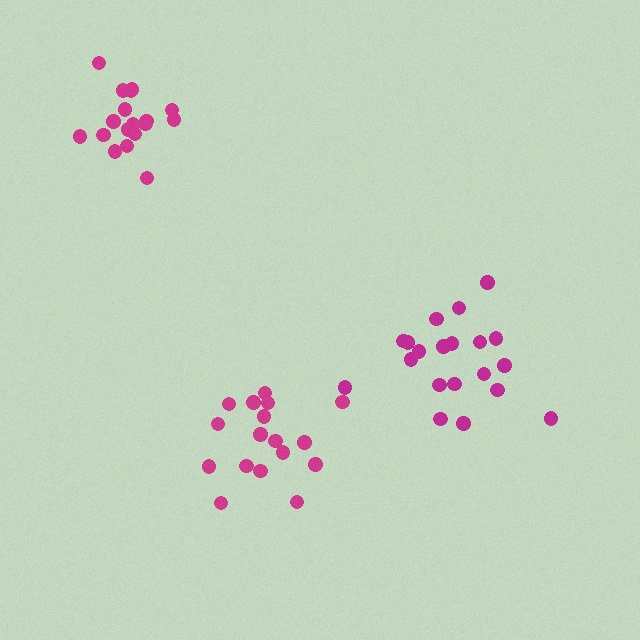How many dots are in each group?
Group 1: 18 dots, Group 2: 17 dots, Group 3: 20 dots (55 total).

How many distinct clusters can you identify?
There are 3 distinct clusters.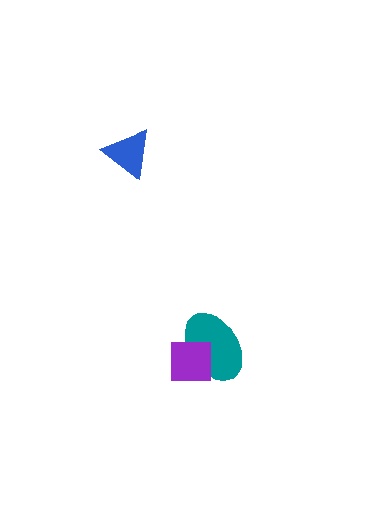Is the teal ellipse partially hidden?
Yes, it is partially covered by another shape.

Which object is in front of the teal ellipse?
The purple square is in front of the teal ellipse.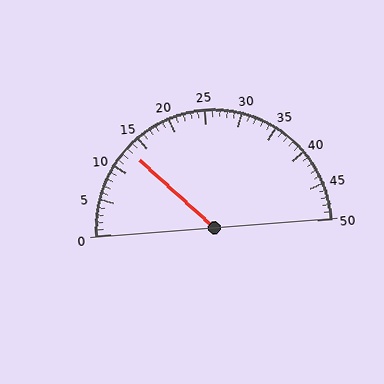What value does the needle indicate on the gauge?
The needle indicates approximately 13.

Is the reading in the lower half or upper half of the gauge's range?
The reading is in the lower half of the range (0 to 50).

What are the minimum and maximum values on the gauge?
The gauge ranges from 0 to 50.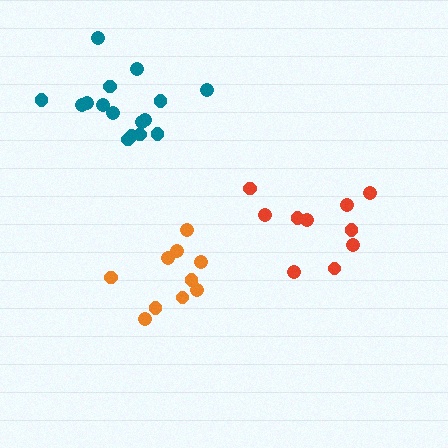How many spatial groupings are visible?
There are 3 spatial groupings.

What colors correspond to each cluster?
The clusters are colored: red, orange, teal.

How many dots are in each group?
Group 1: 10 dots, Group 2: 10 dots, Group 3: 16 dots (36 total).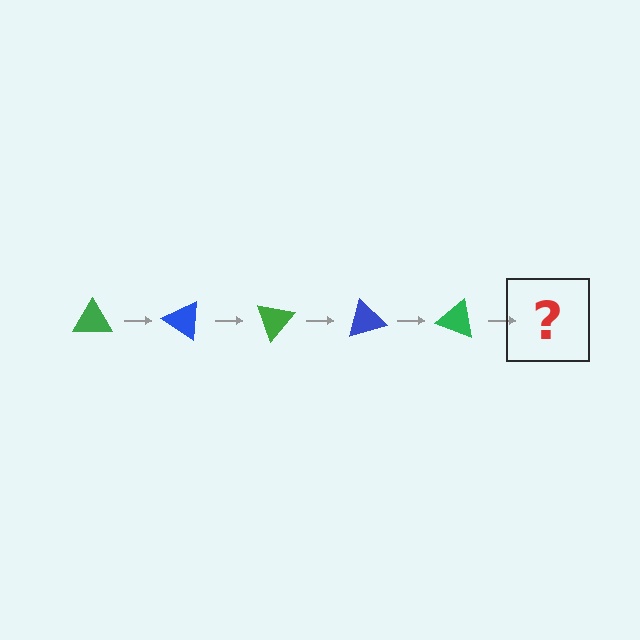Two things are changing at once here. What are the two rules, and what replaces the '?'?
The two rules are that it rotates 35 degrees each step and the color cycles through green and blue. The '?' should be a blue triangle, rotated 175 degrees from the start.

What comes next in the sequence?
The next element should be a blue triangle, rotated 175 degrees from the start.